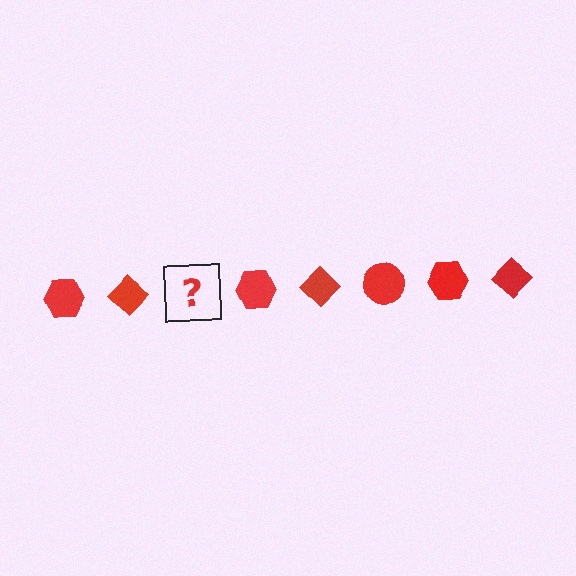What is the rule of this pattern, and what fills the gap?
The rule is that the pattern cycles through hexagon, diamond, circle shapes in red. The gap should be filled with a red circle.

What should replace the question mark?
The question mark should be replaced with a red circle.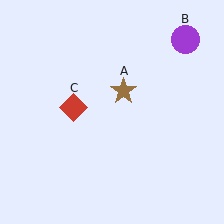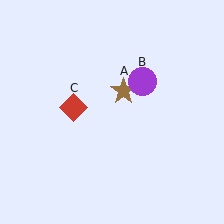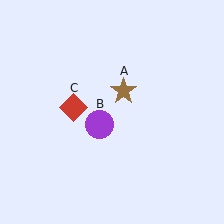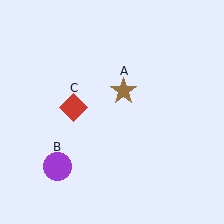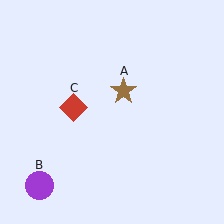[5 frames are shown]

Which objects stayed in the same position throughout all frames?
Brown star (object A) and red diamond (object C) remained stationary.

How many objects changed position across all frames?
1 object changed position: purple circle (object B).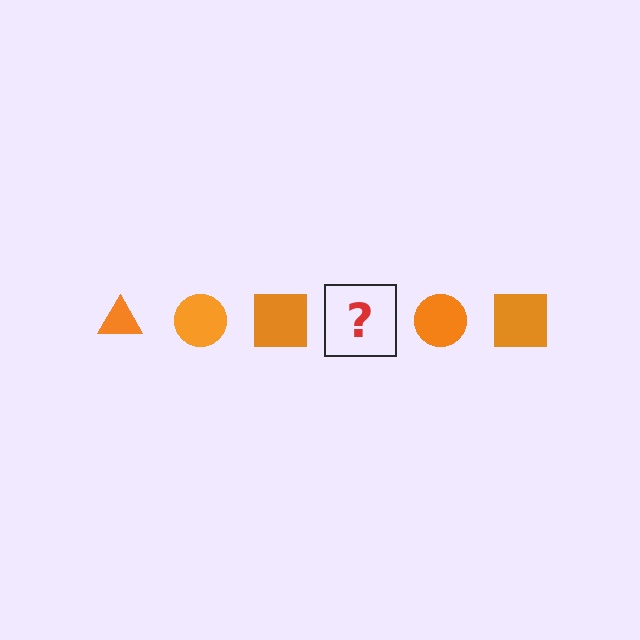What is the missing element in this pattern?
The missing element is an orange triangle.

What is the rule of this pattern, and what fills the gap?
The rule is that the pattern cycles through triangle, circle, square shapes in orange. The gap should be filled with an orange triangle.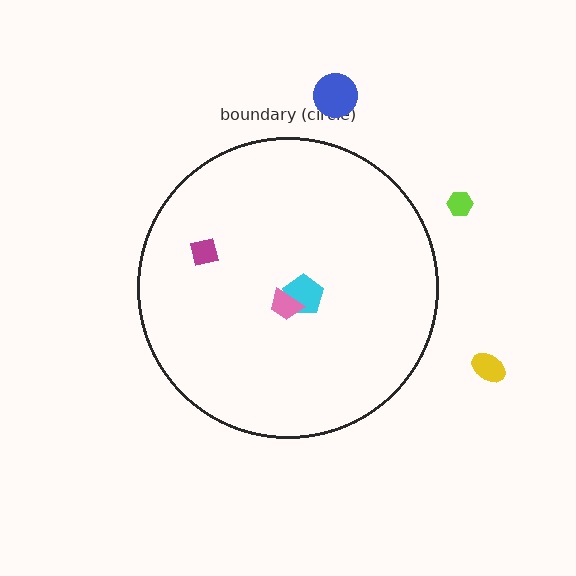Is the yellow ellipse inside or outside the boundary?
Outside.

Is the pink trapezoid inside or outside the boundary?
Inside.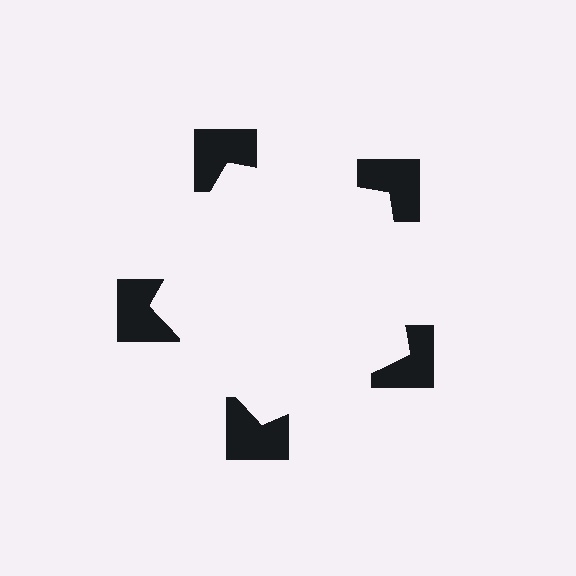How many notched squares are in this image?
There are 5 — one at each vertex of the illusory pentagon.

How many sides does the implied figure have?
5 sides.